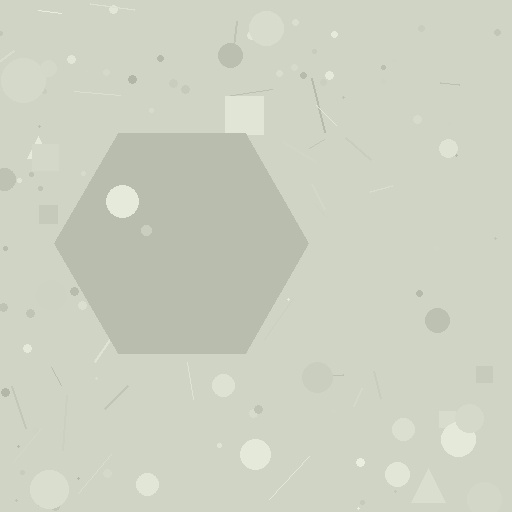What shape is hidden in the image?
A hexagon is hidden in the image.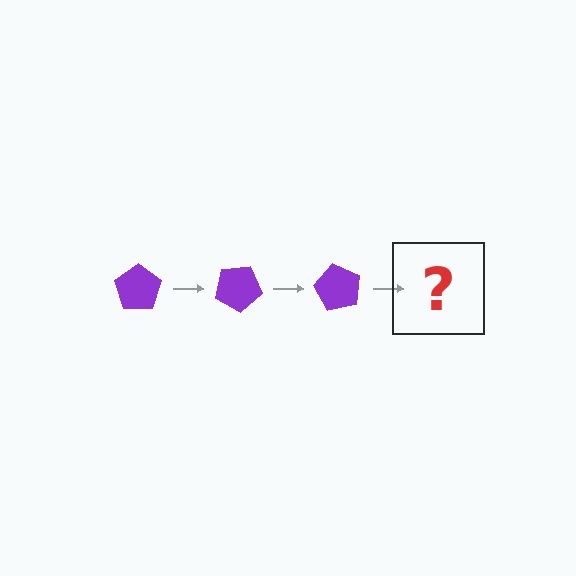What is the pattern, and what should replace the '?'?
The pattern is that the pentagon rotates 30 degrees each step. The '?' should be a purple pentagon rotated 90 degrees.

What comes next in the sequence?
The next element should be a purple pentagon rotated 90 degrees.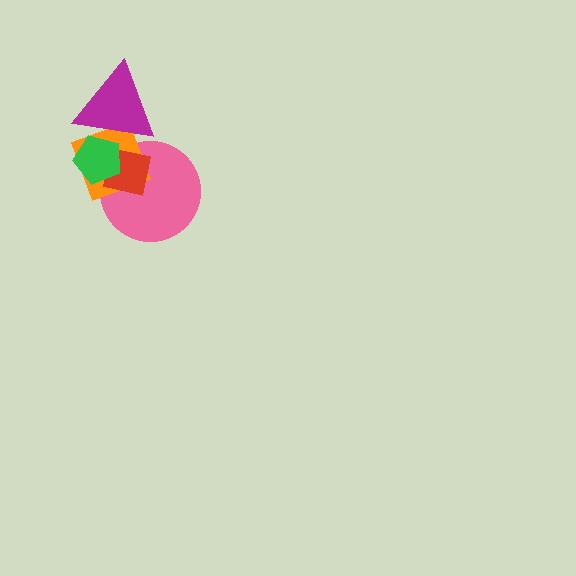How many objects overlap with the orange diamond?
4 objects overlap with the orange diamond.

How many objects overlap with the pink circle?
3 objects overlap with the pink circle.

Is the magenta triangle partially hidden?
Yes, it is partially covered by another shape.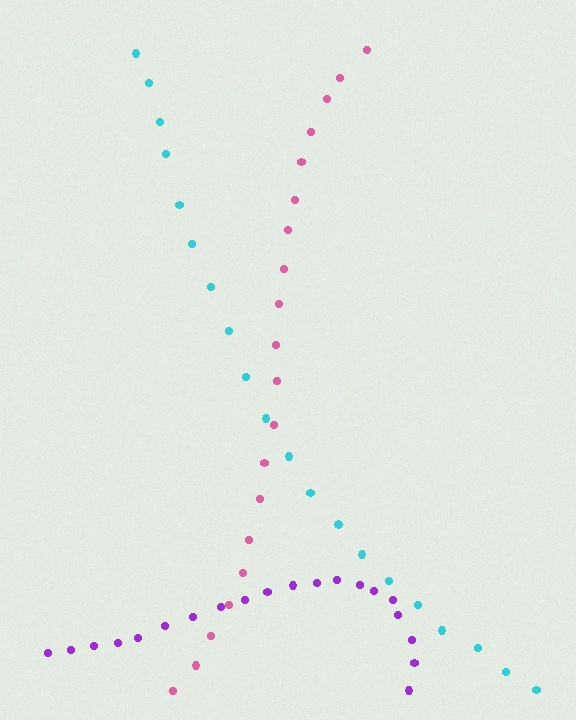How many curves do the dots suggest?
There are 3 distinct paths.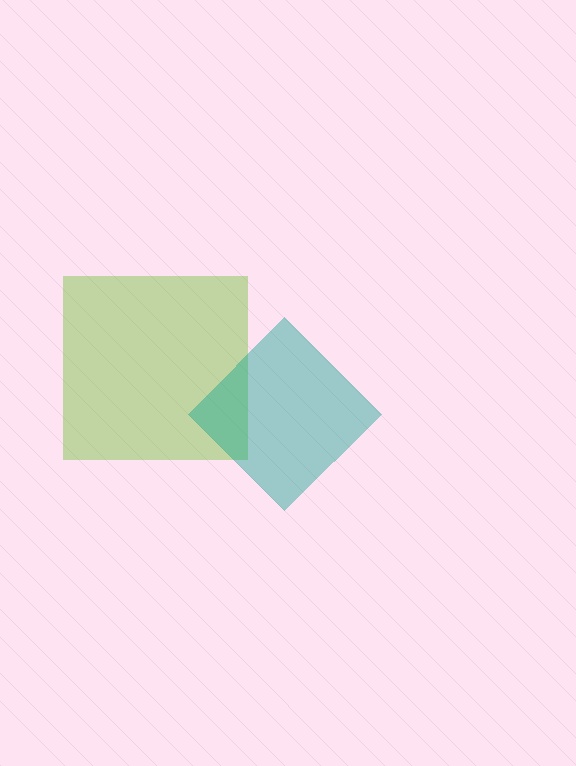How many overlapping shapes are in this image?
There are 2 overlapping shapes in the image.